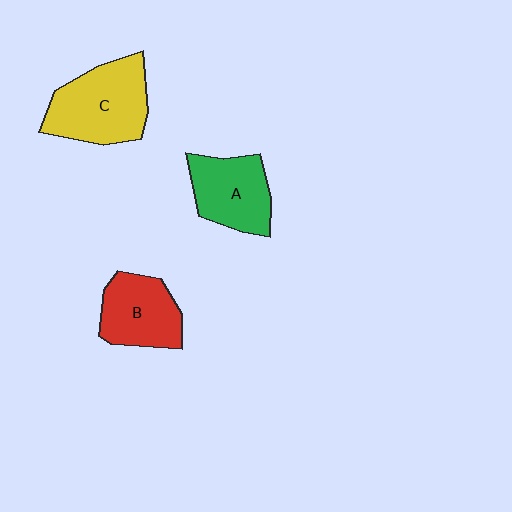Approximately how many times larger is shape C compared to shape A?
Approximately 1.3 times.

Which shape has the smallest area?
Shape B (red).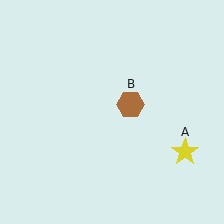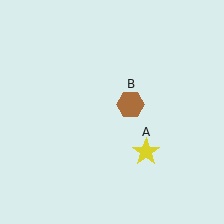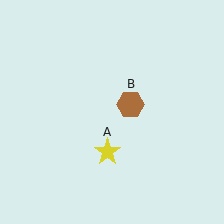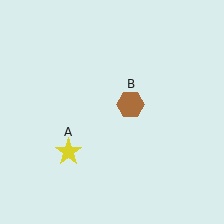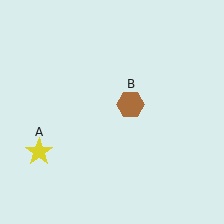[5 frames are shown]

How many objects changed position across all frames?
1 object changed position: yellow star (object A).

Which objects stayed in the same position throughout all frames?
Brown hexagon (object B) remained stationary.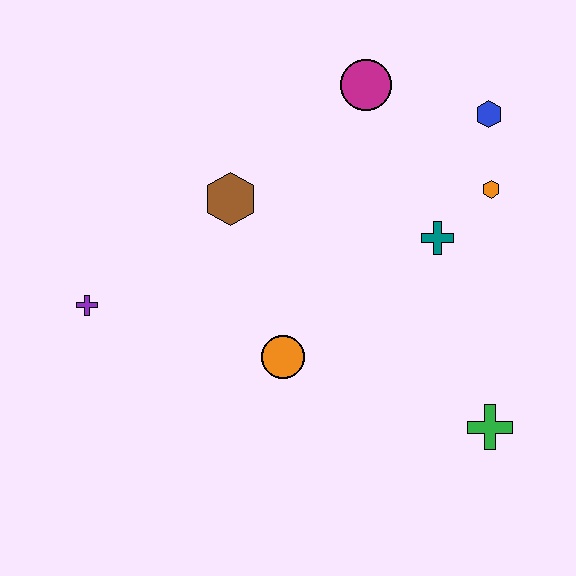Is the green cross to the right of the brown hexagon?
Yes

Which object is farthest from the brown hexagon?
The green cross is farthest from the brown hexagon.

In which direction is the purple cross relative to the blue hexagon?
The purple cross is to the left of the blue hexagon.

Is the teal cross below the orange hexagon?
Yes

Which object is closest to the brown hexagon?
The orange circle is closest to the brown hexagon.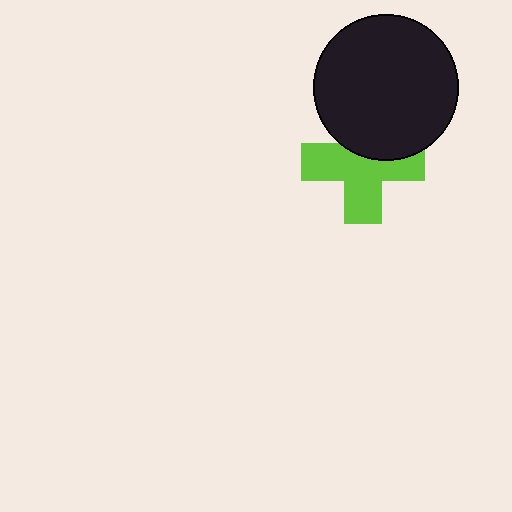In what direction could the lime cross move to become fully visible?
The lime cross could move down. That would shift it out from behind the black circle entirely.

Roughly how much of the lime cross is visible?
Most of it is visible (roughly 65%).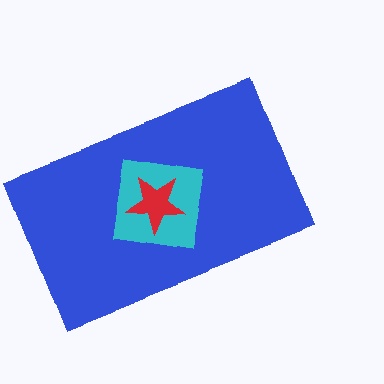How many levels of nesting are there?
3.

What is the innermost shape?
The red star.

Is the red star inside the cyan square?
Yes.